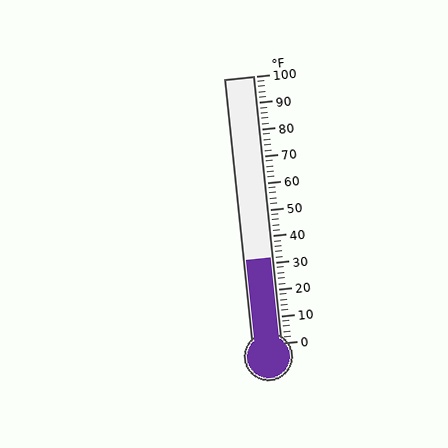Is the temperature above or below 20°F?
The temperature is above 20°F.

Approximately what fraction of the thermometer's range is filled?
The thermometer is filled to approximately 30% of its range.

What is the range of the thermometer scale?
The thermometer scale ranges from 0°F to 100°F.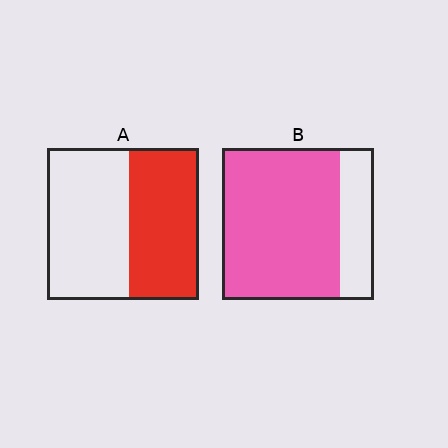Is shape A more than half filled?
Roughly half.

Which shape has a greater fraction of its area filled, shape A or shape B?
Shape B.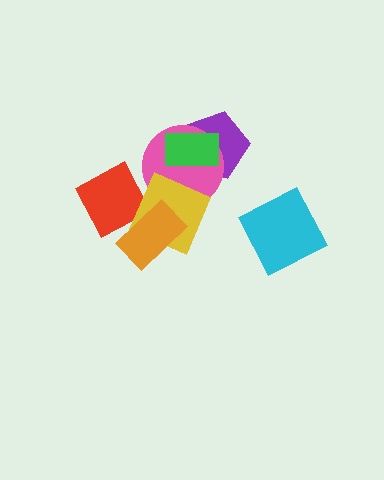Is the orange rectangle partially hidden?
No, no other shape covers it.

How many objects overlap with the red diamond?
2 objects overlap with the red diamond.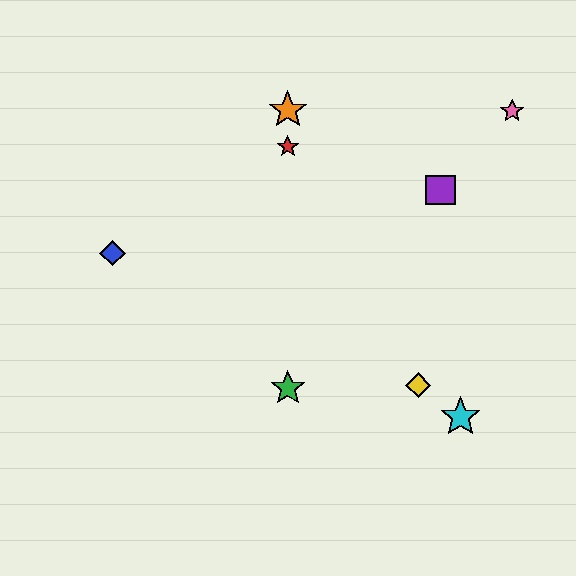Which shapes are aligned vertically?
The red star, the green star, the orange star are aligned vertically.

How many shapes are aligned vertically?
3 shapes (the red star, the green star, the orange star) are aligned vertically.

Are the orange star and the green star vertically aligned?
Yes, both are at x≈288.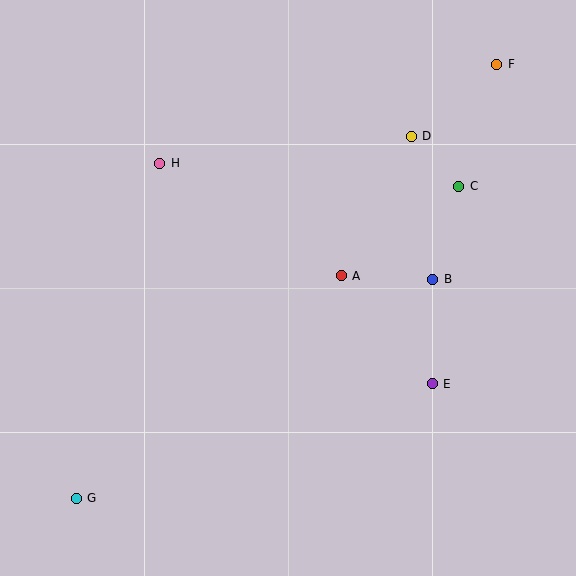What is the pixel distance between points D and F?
The distance between D and F is 112 pixels.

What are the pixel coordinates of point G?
Point G is at (76, 498).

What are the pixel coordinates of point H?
Point H is at (160, 163).